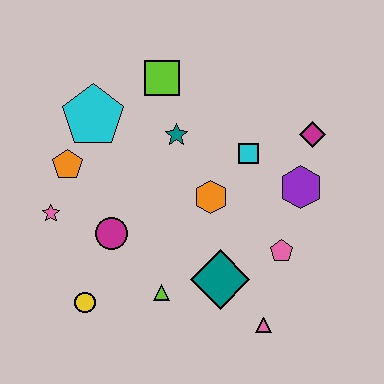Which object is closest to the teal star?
The lime square is closest to the teal star.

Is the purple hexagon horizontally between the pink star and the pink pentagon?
No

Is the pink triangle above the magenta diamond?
No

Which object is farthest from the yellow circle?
The magenta diamond is farthest from the yellow circle.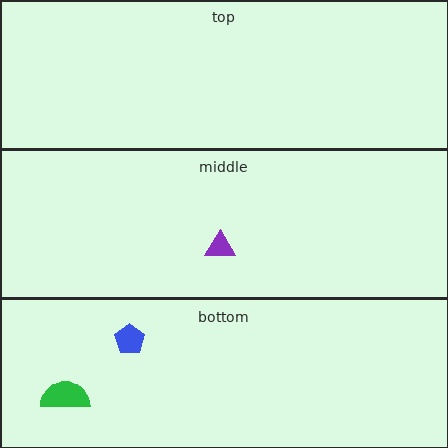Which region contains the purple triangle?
The middle region.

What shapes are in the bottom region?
The green semicircle, the blue pentagon.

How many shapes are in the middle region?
1.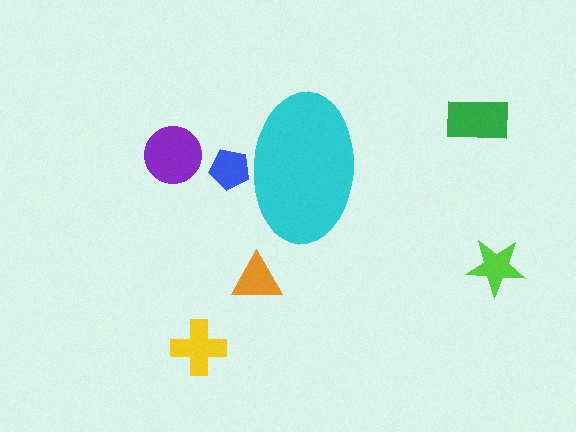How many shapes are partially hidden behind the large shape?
1 shape is partially hidden.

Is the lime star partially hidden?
No, the lime star is fully visible.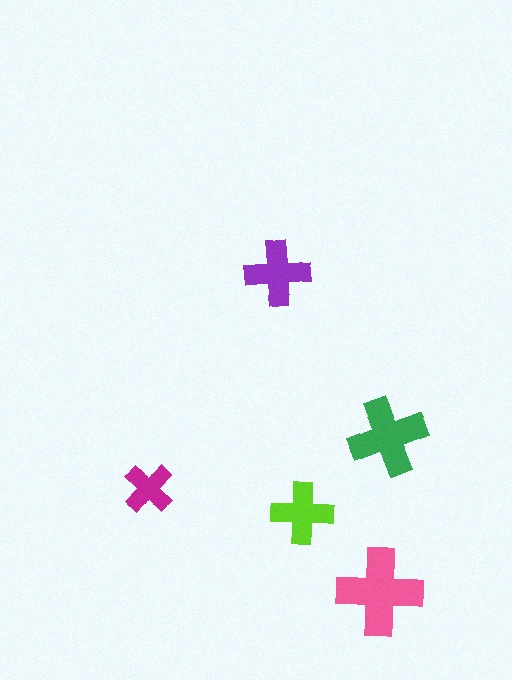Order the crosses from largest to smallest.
the pink one, the green one, the purple one, the lime one, the magenta one.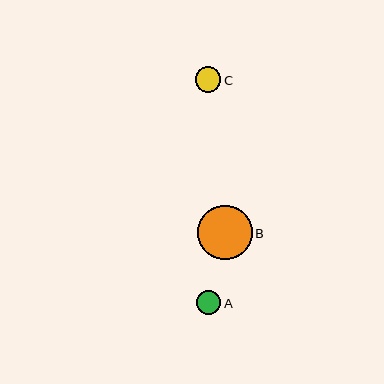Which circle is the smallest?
Circle A is the smallest with a size of approximately 24 pixels.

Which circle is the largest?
Circle B is the largest with a size of approximately 55 pixels.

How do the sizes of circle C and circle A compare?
Circle C and circle A are approximately the same size.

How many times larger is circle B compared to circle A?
Circle B is approximately 2.3 times the size of circle A.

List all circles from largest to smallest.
From largest to smallest: B, C, A.